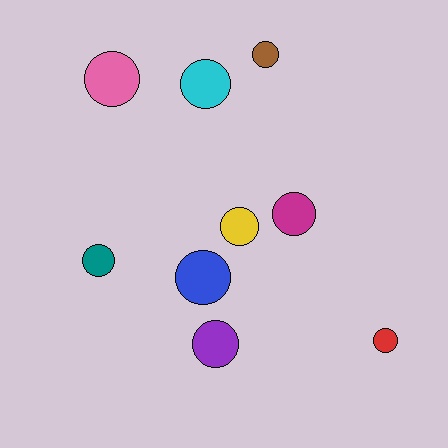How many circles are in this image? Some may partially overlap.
There are 9 circles.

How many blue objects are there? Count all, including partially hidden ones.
There is 1 blue object.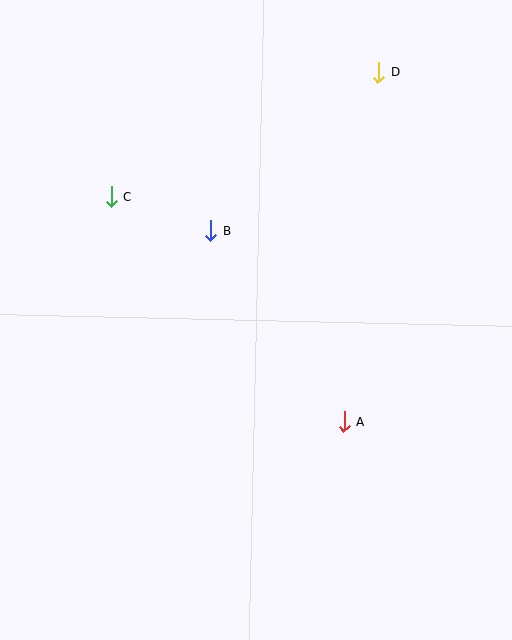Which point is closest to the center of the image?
Point B at (211, 231) is closest to the center.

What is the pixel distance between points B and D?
The distance between B and D is 231 pixels.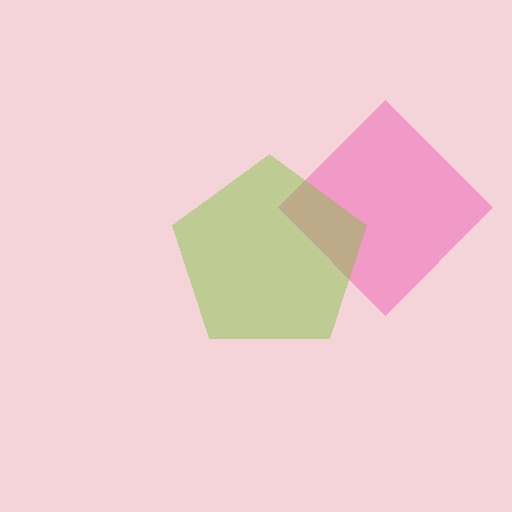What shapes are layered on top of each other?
The layered shapes are: a pink diamond, a lime pentagon.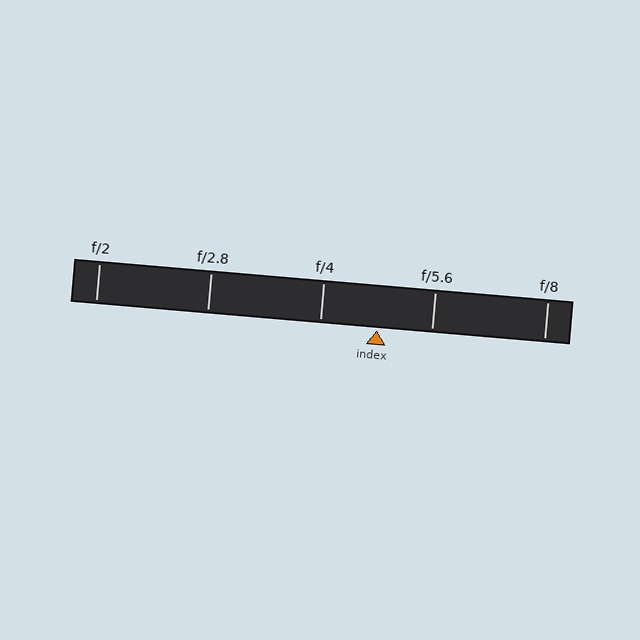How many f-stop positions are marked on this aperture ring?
There are 5 f-stop positions marked.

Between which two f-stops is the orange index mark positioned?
The index mark is between f/4 and f/5.6.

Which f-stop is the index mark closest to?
The index mark is closest to f/5.6.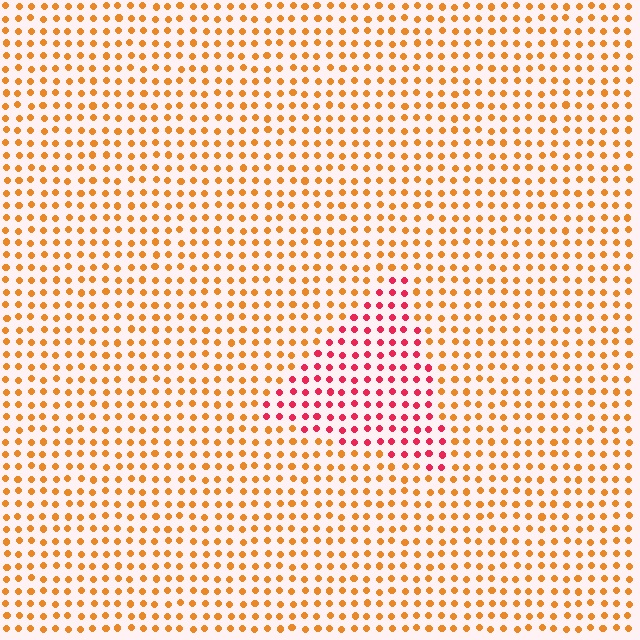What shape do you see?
I see a triangle.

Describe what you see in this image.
The image is filled with small orange elements in a uniform arrangement. A triangle-shaped region is visible where the elements are tinted to a slightly different hue, forming a subtle color boundary.